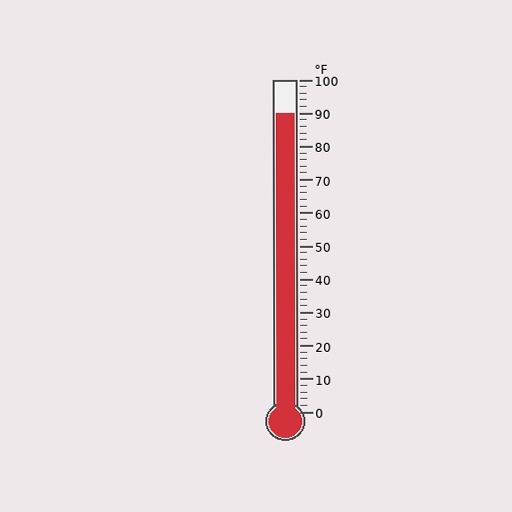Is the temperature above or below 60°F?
The temperature is above 60°F.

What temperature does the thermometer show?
The thermometer shows approximately 90°F.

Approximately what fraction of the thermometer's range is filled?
The thermometer is filled to approximately 90% of its range.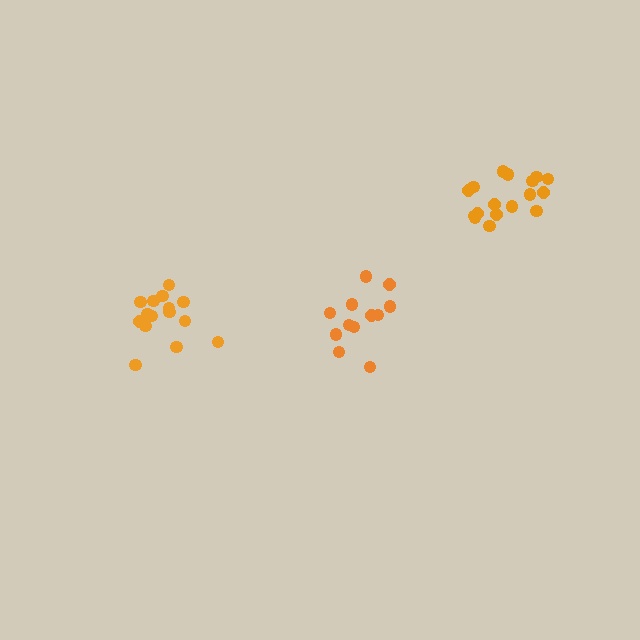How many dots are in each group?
Group 1: 12 dots, Group 2: 15 dots, Group 3: 17 dots (44 total).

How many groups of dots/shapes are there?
There are 3 groups.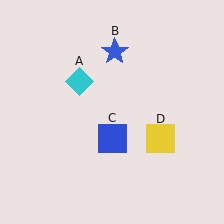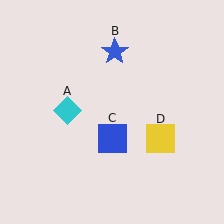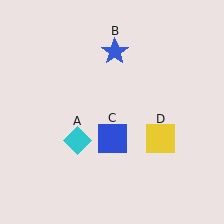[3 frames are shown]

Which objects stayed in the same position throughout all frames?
Blue star (object B) and blue square (object C) and yellow square (object D) remained stationary.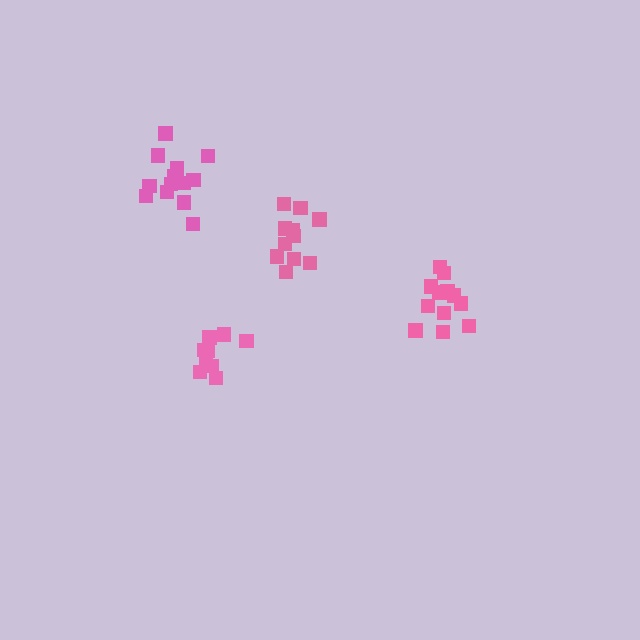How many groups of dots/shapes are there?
There are 4 groups.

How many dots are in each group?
Group 1: 10 dots, Group 2: 13 dots, Group 3: 12 dots, Group 4: 13 dots (48 total).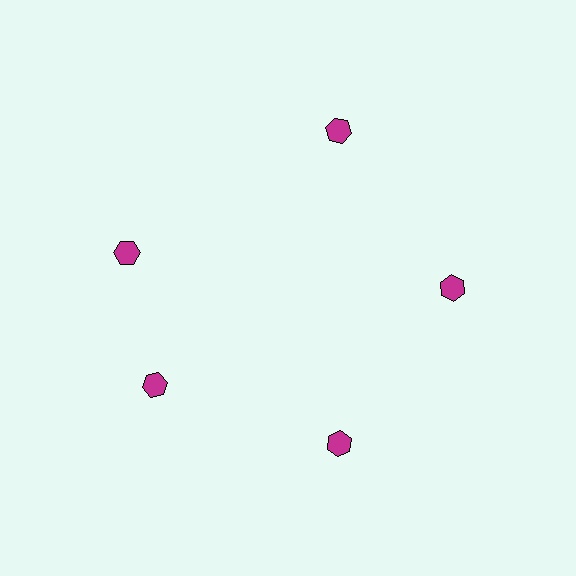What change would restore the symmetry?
The symmetry would be restored by rotating it back into even spacing with its neighbors so that all 5 hexagons sit at equal angles and equal distance from the center.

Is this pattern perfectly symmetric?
No. The 5 magenta hexagons are arranged in a ring, but one element near the 10 o'clock position is rotated out of alignment along the ring, breaking the 5-fold rotational symmetry.